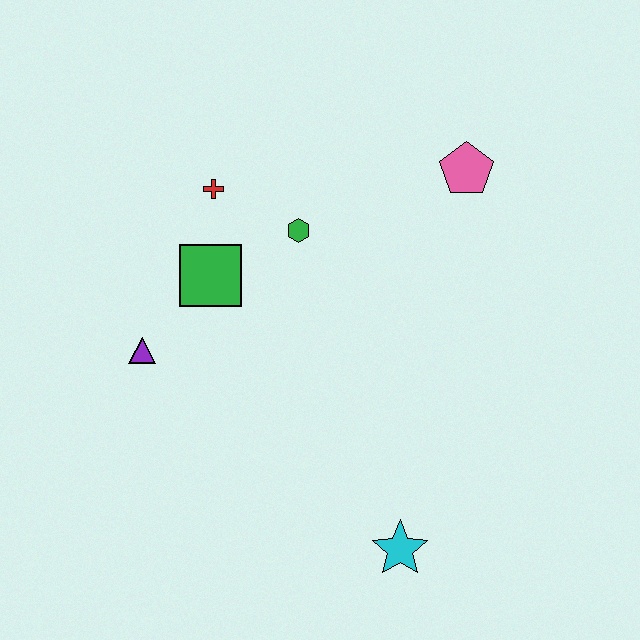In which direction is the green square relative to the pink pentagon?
The green square is to the left of the pink pentagon.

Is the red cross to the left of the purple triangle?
No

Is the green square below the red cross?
Yes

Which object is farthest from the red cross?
The cyan star is farthest from the red cross.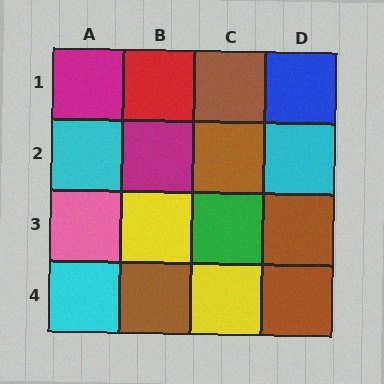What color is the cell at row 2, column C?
Brown.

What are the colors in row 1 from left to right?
Magenta, red, brown, blue.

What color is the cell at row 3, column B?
Yellow.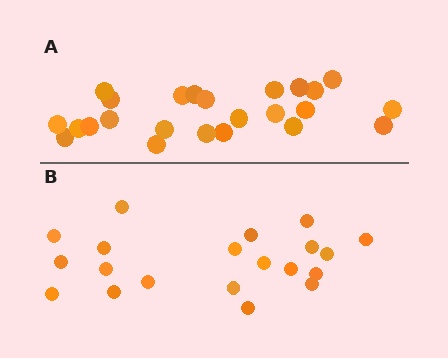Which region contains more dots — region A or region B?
Region A (the top region) has more dots.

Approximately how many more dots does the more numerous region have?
Region A has about 4 more dots than region B.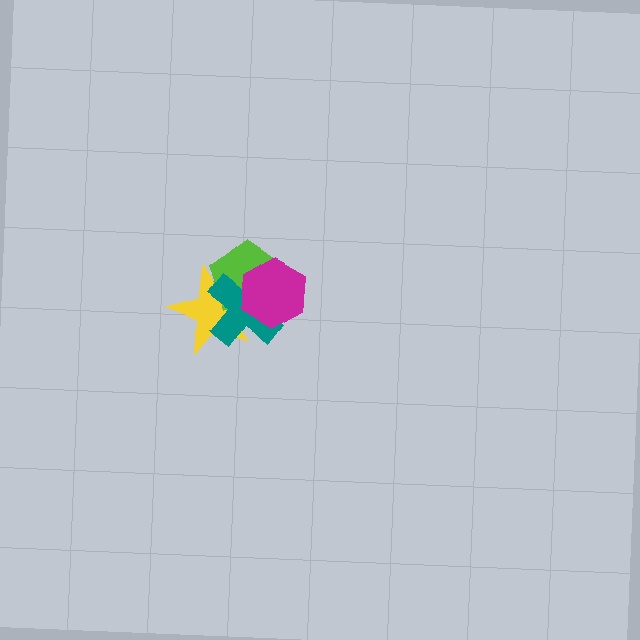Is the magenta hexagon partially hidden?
No, no other shape covers it.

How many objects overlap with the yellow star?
3 objects overlap with the yellow star.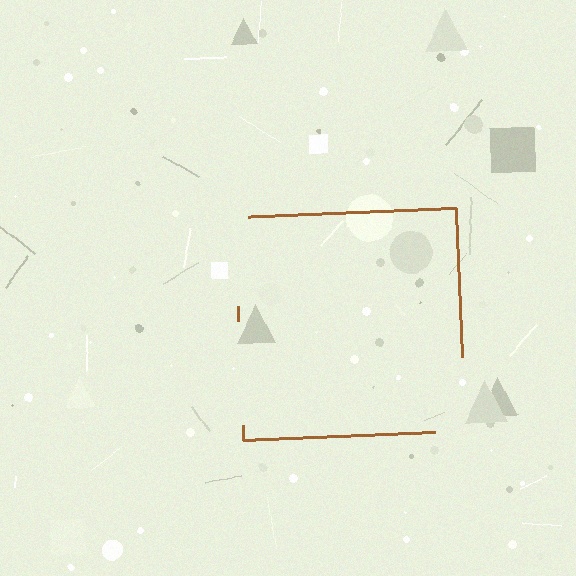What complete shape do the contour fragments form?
The contour fragments form a square.